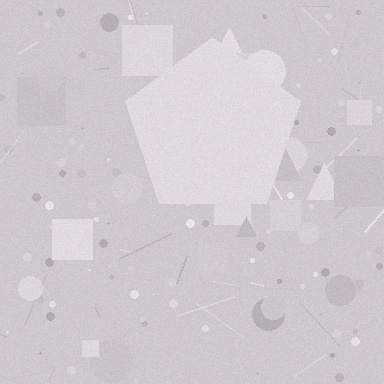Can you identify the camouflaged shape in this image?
The camouflaged shape is a pentagon.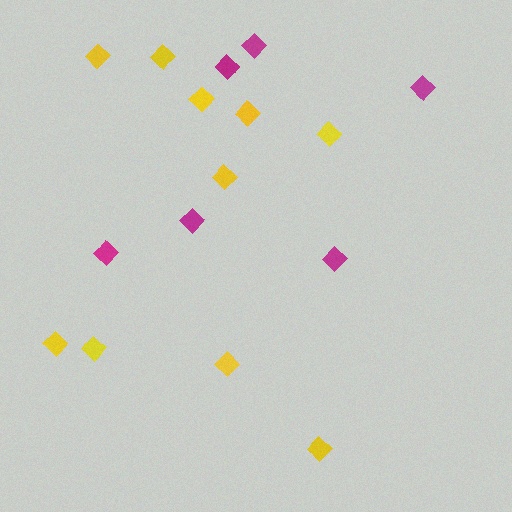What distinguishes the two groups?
There are 2 groups: one group of yellow diamonds (10) and one group of magenta diamonds (6).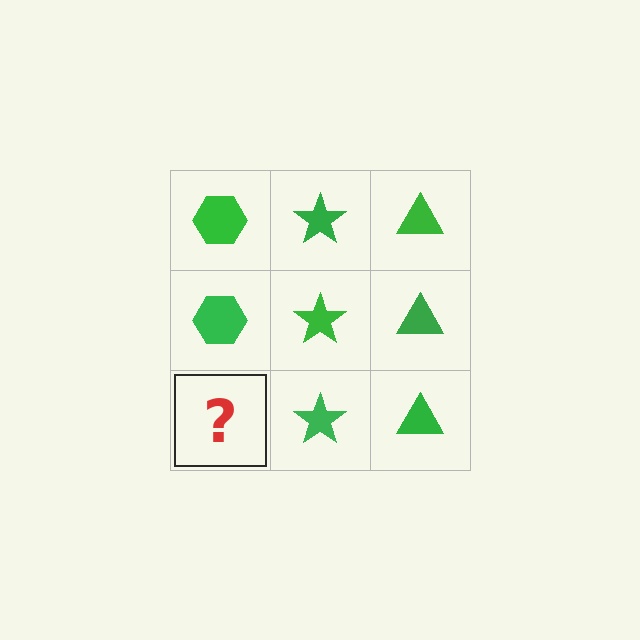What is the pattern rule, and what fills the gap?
The rule is that each column has a consistent shape. The gap should be filled with a green hexagon.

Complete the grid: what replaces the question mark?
The question mark should be replaced with a green hexagon.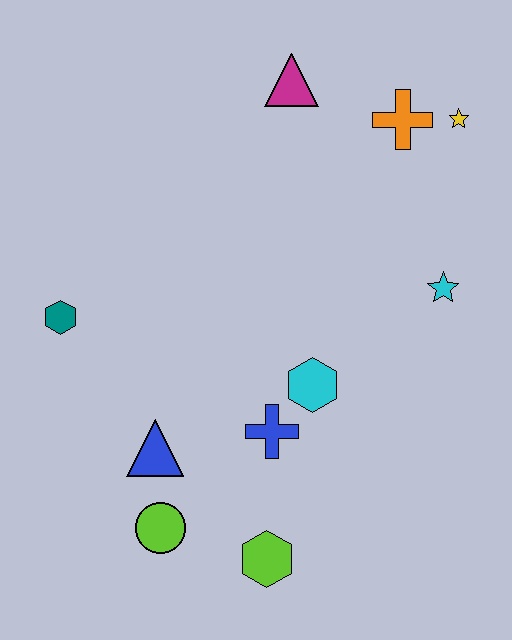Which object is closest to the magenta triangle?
The orange cross is closest to the magenta triangle.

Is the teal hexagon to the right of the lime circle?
No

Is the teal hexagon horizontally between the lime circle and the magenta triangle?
No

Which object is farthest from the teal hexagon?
The yellow star is farthest from the teal hexagon.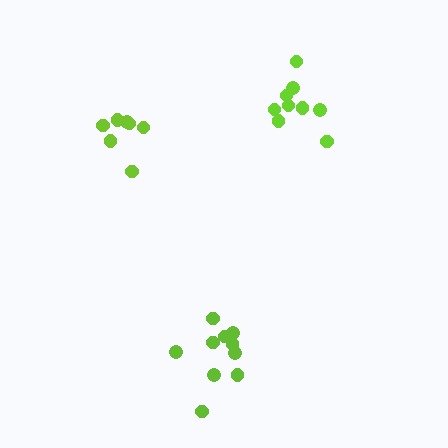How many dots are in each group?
Group 1: 9 dots, Group 2: 10 dots, Group 3: 7 dots (26 total).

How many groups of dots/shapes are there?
There are 3 groups.